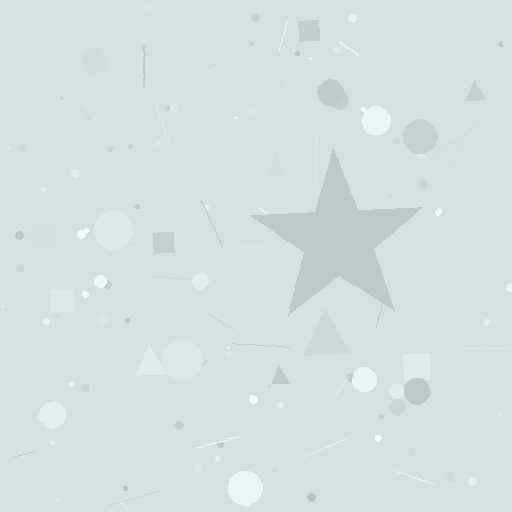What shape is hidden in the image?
A star is hidden in the image.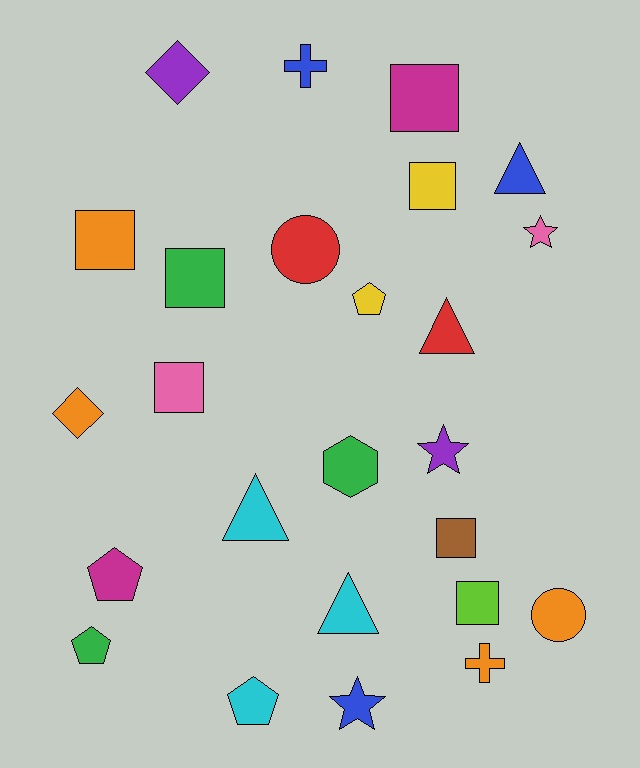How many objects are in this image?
There are 25 objects.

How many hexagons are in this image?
There is 1 hexagon.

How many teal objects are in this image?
There are no teal objects.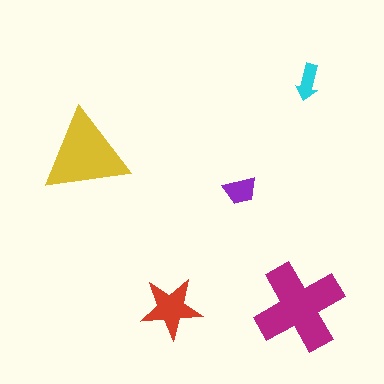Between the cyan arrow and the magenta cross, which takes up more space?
The magenta cross.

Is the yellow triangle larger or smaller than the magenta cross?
Smaller.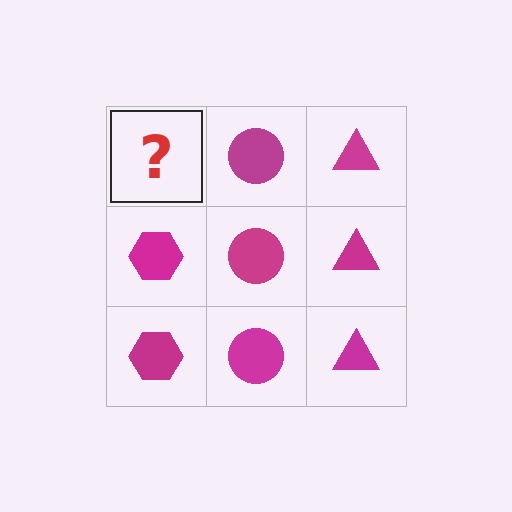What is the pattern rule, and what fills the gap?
The rule is that each column has a consistent shape. The gap should be filled with a magenta hexagon.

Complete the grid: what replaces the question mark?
The question mark should be replaced with a magenta hexagon.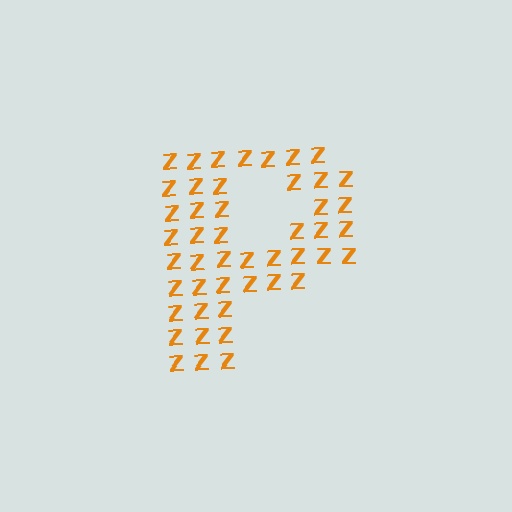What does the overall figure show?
The overall figure shows the letter P.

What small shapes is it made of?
It is made of small letter Z's.